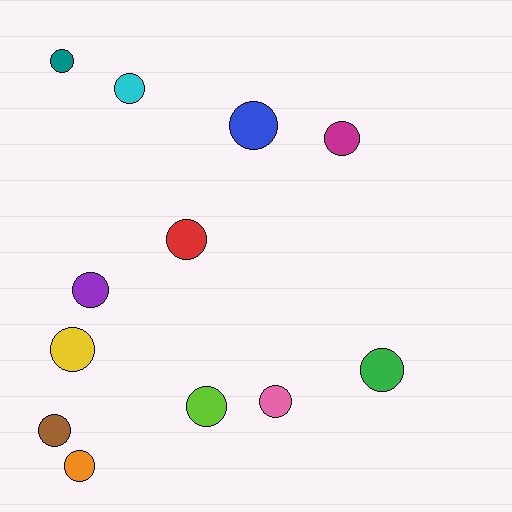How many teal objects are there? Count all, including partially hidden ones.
There is 1 teal object.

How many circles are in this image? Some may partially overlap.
There are 12 circles.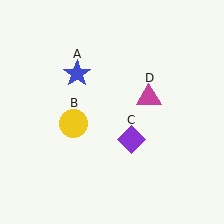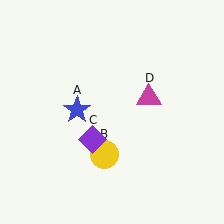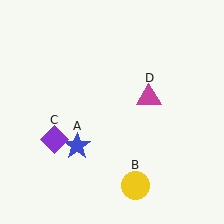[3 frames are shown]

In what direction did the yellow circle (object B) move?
The yellow circle (object B) moved down and to the right.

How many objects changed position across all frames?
3 objects changed position: blue star (object A), yellow circle (object B), purple diamond (object C).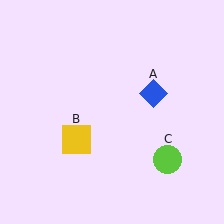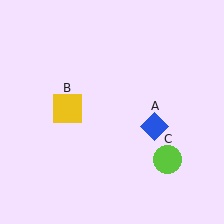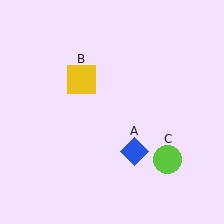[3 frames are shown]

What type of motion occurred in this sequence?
The blue diamond (object A), yellow square (object B) rotated clockwise around the center of the scene.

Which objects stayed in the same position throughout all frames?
Lime circle (object C) remained stationary.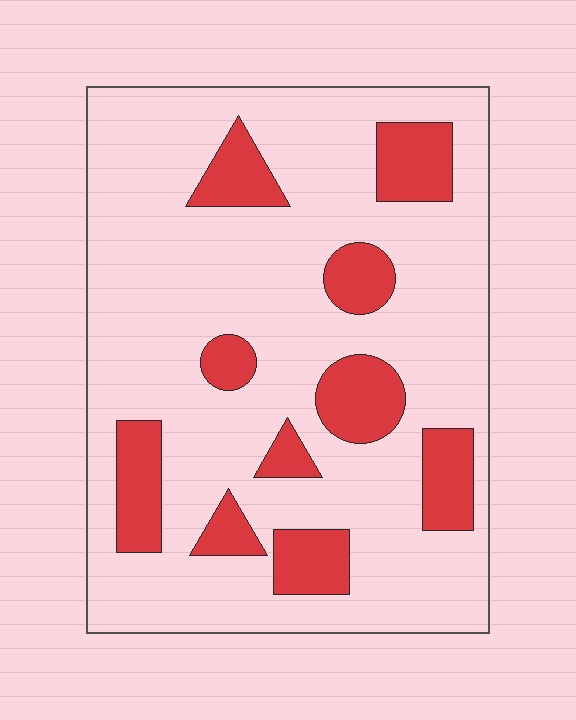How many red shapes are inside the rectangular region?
10.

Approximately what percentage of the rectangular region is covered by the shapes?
Approximately 20%.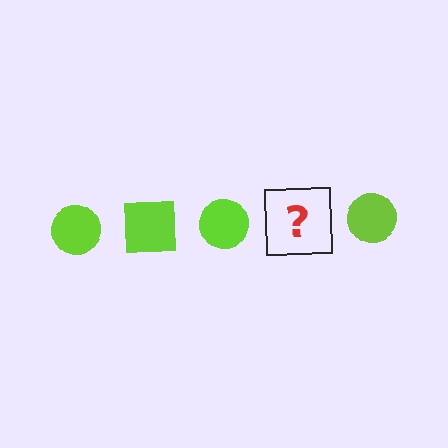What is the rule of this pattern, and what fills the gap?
The rule is that the pattern cycles through circle, square shapes in lime. The gap should be filled with a lime square.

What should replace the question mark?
The question mark should be replaced with a lime square.